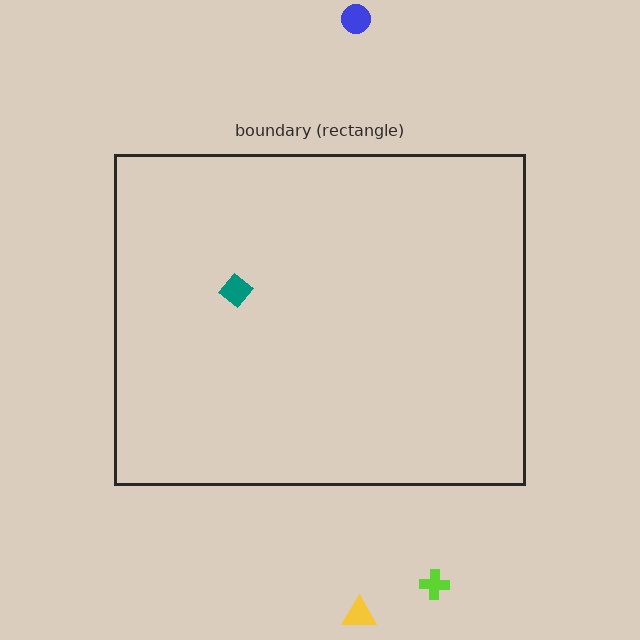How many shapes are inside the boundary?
1 inside, 3 outside.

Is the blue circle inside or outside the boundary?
Outside.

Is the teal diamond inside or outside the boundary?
Inside.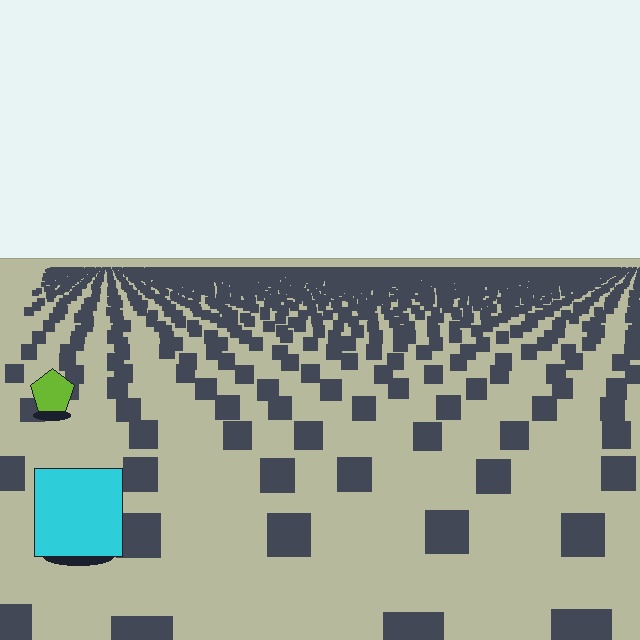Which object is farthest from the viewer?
The lime pentagon is farthest from the viewer. It appears smaller and the ground texture around it is denser.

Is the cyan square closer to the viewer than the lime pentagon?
Yes. The cyan square is closer — you can tell from the texture gradient: the ground texture is coarser near it.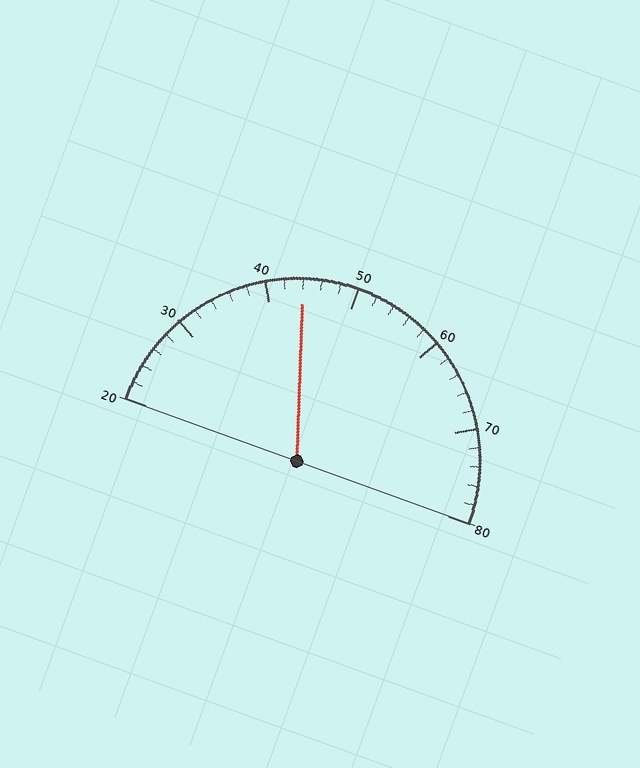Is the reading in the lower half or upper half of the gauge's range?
The reading is in the lower half of the range (20 to 80).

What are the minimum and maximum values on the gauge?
The gauge ranges from 20 to 80.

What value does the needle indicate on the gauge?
The needle indicates approximately 44.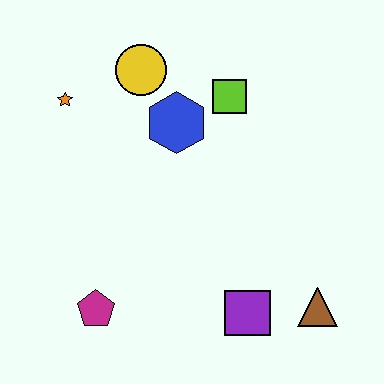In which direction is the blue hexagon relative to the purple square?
The blue hexagon is above the purple square.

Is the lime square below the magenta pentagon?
No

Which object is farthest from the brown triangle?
The orange star is farthest from the brown triangle.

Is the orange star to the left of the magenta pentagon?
Yes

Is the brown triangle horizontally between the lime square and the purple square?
No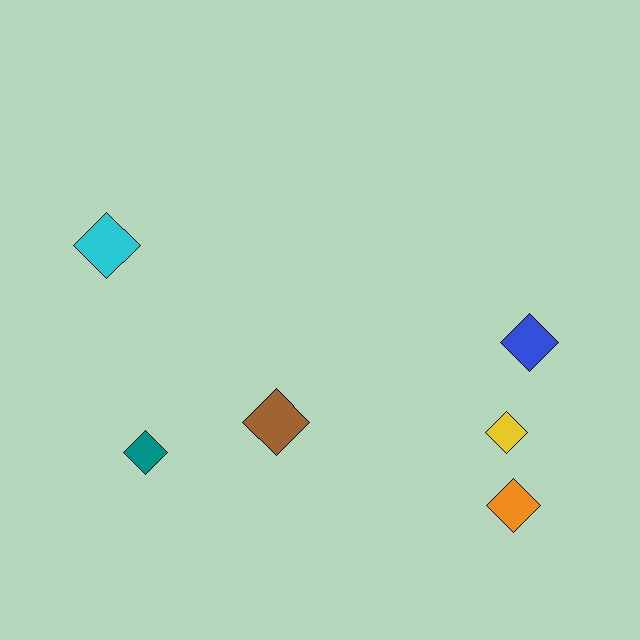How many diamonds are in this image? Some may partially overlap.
There are 6 diamonds.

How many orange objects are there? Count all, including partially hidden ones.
There is 1 orange object.